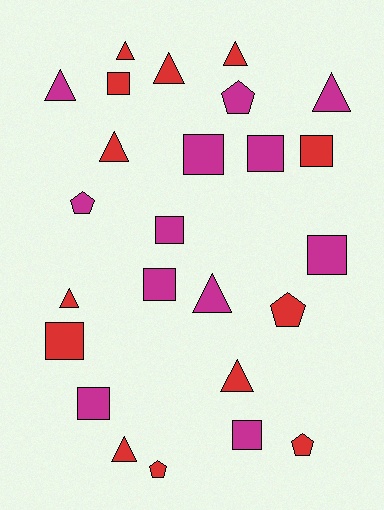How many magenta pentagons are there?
There are 2 magenta pentagons.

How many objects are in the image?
There are 25 objects.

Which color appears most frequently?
Red, with 13 objects.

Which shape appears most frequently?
Square, with 10 objects.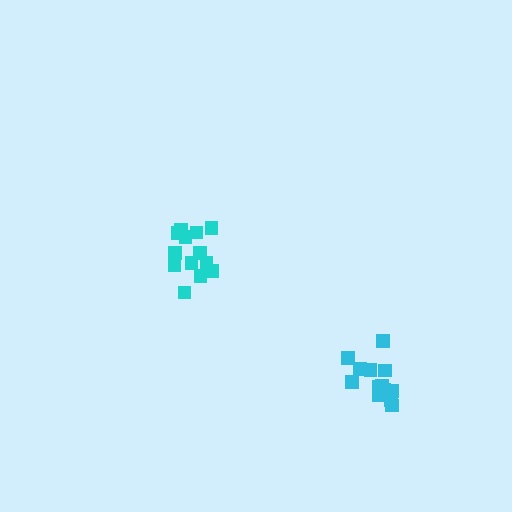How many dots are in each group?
Group 1: 14 dots, Group 2: 14 dots (28 total).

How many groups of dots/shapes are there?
There are 2 groups.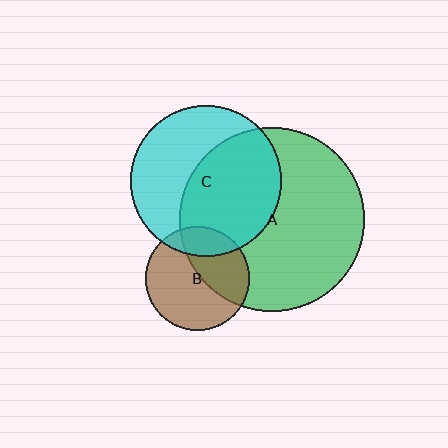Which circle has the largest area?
Circle A (green).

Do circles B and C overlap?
Yes.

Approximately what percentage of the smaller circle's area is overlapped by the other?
Approximately 20%.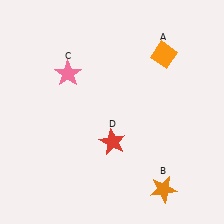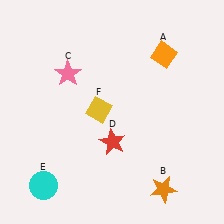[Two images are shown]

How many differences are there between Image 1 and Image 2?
There are 2 differences between the two images.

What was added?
A cyan circle (E), a yellow diamond (F) were added in Image 2.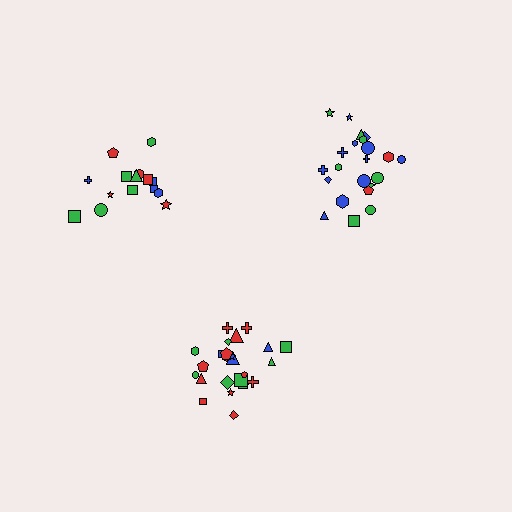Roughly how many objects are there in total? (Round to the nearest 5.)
Roughly 60 objects in total.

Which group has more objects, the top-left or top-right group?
The top-right group.